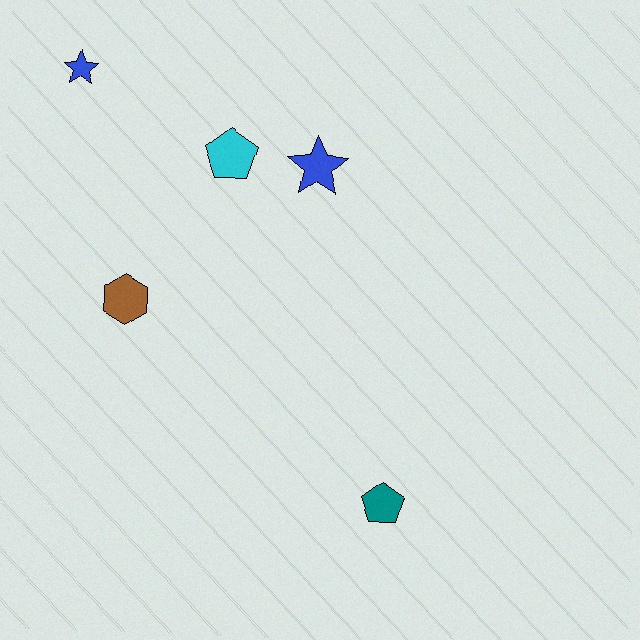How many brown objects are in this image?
There is 1 brown object.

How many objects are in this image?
There are 5 objects.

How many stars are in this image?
There are 2 stars.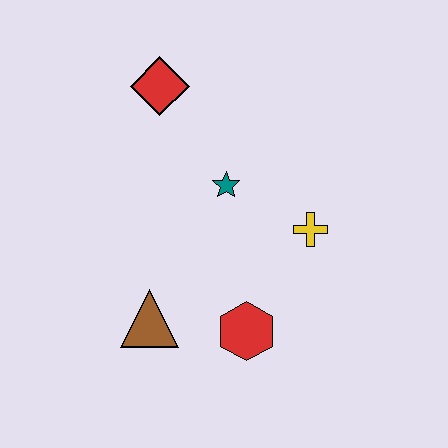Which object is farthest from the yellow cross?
The red diamond is farthest from the yellow cross.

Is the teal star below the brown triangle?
No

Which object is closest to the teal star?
The yellow cross is closest to the teal star.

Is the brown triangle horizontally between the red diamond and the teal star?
No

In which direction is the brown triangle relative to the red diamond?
The brown triangle is below the red diamond.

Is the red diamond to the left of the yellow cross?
Yes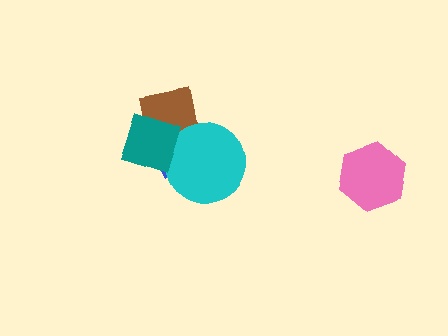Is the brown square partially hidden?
Yes, it is partially covered by another shape.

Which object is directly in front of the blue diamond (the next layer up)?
The brown square is directly in front of the blue diamond.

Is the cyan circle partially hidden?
Yes, it is partially covered by another shape.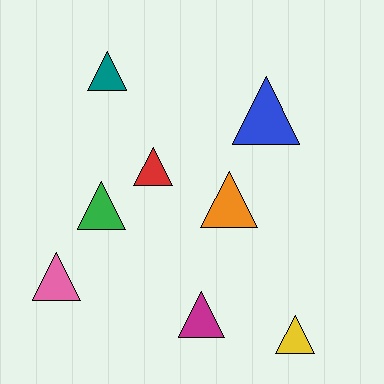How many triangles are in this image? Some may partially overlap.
There are 8 triangles.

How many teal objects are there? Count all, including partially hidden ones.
There is 1 teal object.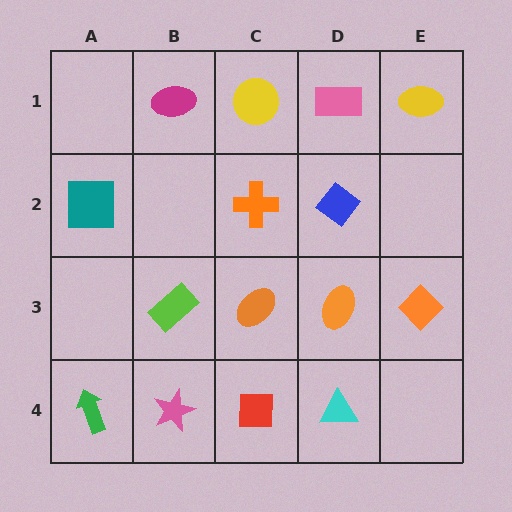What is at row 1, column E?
A yellow ellipse.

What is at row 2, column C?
An orange cross.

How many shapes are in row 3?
4 shapes.